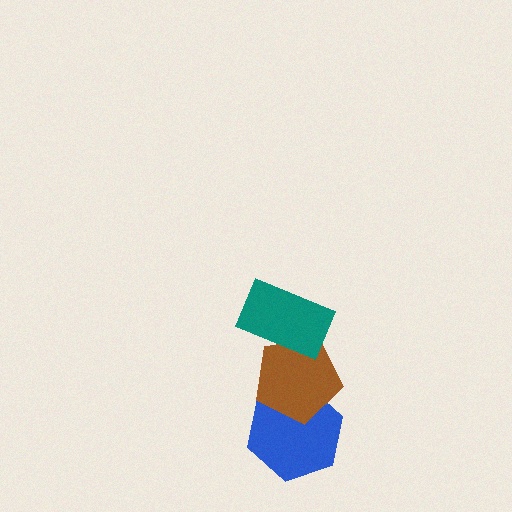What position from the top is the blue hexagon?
The blue hexagon is 3rd from the top.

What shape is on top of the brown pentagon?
The teal rectangle is on top of the brown pentagon.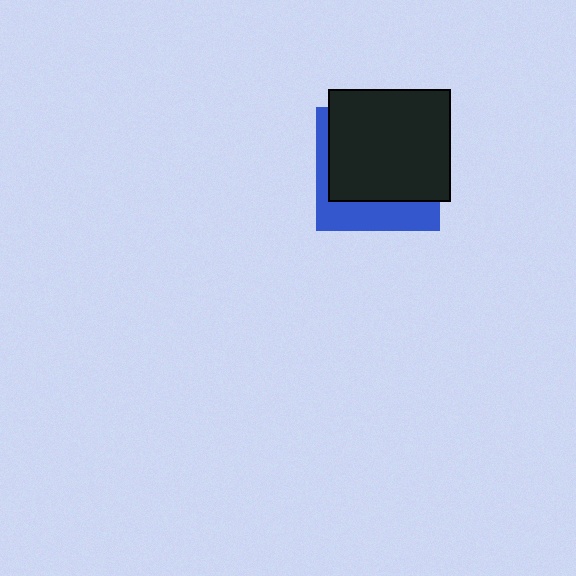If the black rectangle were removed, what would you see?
You would see the complete blue square.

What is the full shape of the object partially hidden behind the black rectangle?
The partially hidden object is a blue square.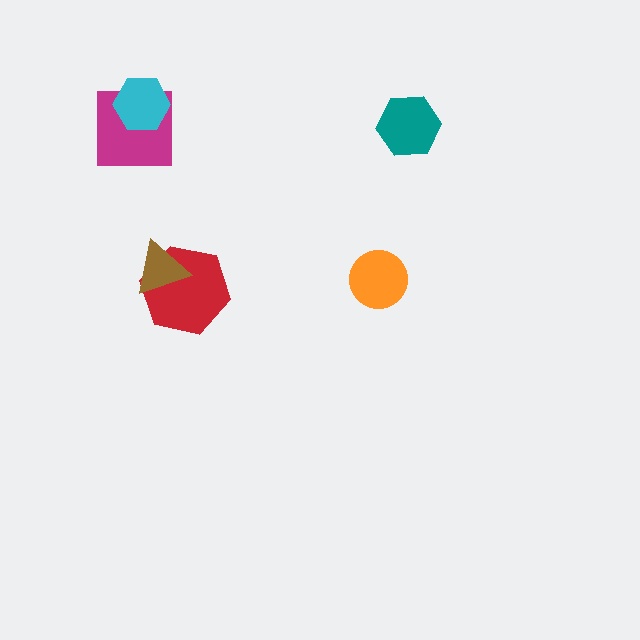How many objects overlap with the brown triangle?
1 object overlaps with the brown triangle.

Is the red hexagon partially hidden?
Yes, it is partially covered by another shape.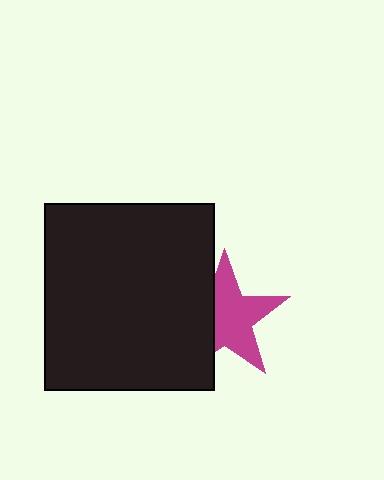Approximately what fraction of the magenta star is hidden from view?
Roughly 36% of the magenta star is hidden behind the black rectangle.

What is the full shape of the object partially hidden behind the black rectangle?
The partially hidden object is a magenta star.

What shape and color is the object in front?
The object in front is a black rectangle.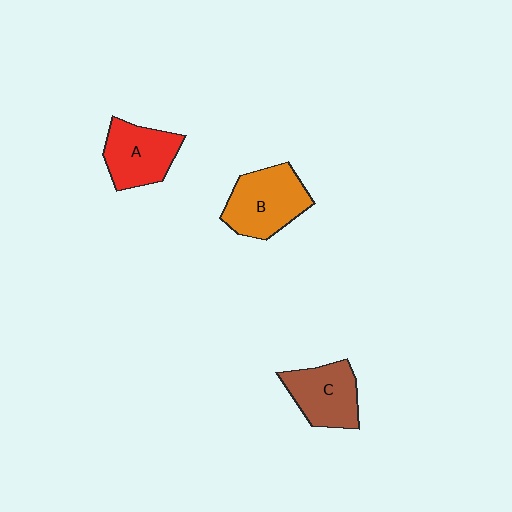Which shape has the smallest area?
Shape C (brown).